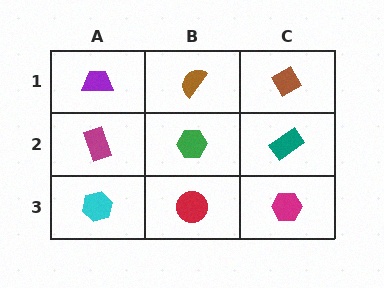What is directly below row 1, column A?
A magenta rectangle.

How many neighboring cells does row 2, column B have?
4.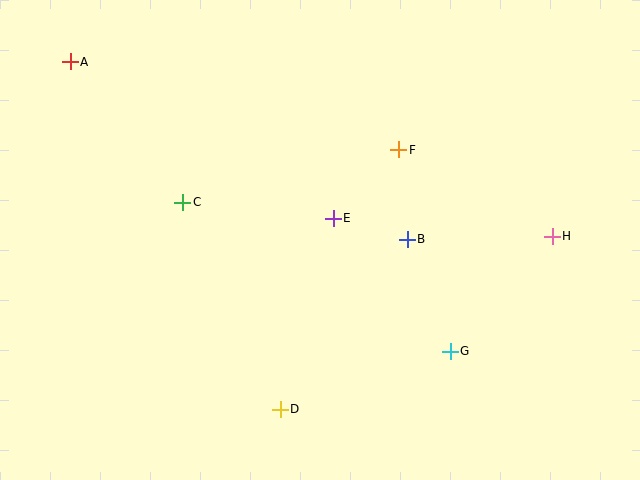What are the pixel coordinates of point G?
Point G is at (450, 351).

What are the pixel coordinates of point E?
Point E is at (333, 218).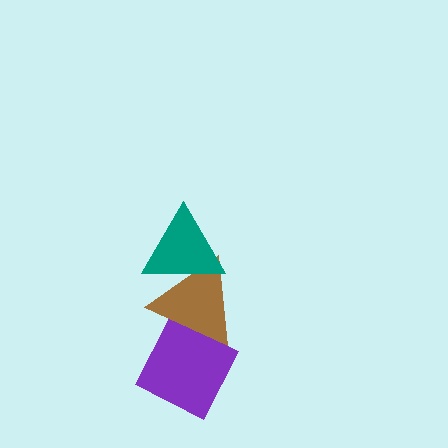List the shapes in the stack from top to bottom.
From top to bottom: the teal triangle, the brown triangle, the purple diamond.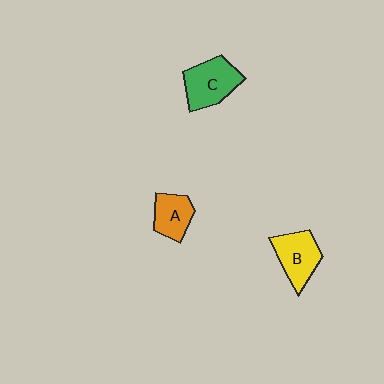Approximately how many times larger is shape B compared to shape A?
Approximately 1.3 times.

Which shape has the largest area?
Shape C (green).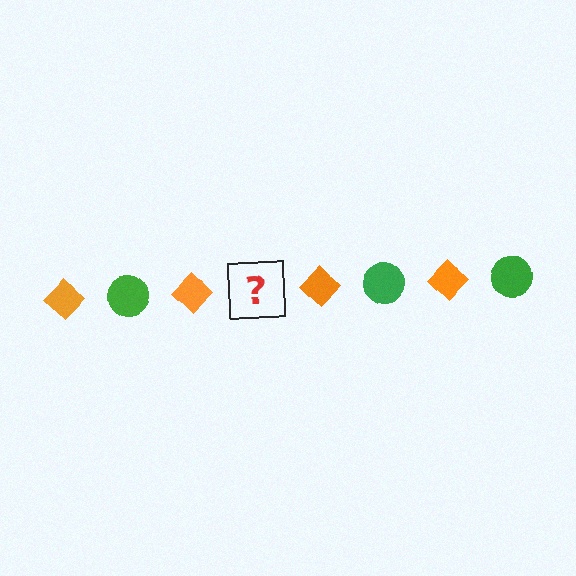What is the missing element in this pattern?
The missing element is a green circle.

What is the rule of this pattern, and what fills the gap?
The rule is that the pattern alternates between orange diamond and green circle. The gap should be filled with a green circle.